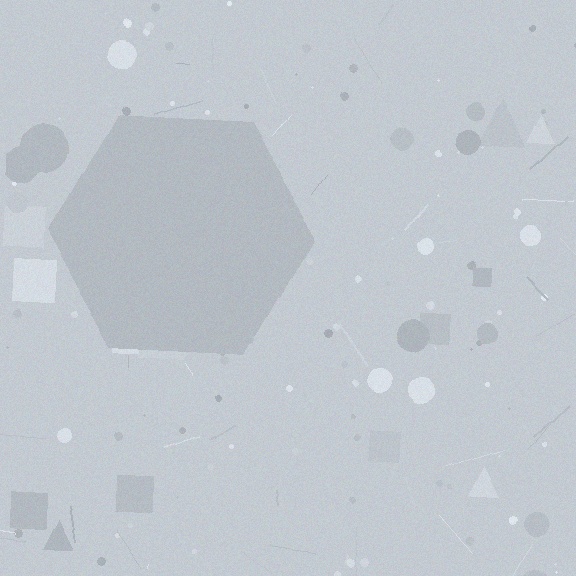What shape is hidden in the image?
A hexagon is hidden in the image.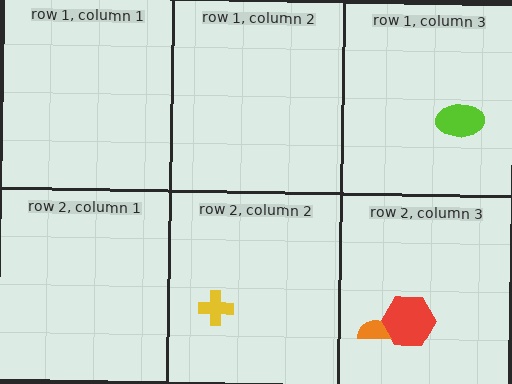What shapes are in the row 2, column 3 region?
The orange semicircle, the red hexagon.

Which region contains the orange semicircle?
The row 2, column 3 region.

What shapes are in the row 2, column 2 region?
The yellow cross.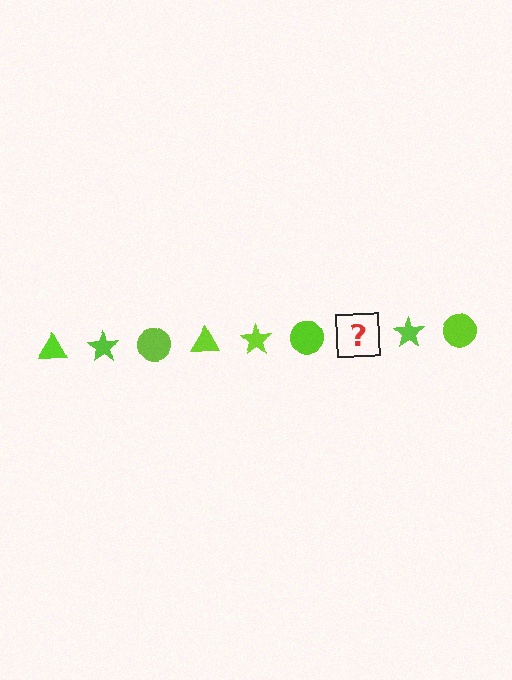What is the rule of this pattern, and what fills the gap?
The rule is that the pattern cycles through triangle, star, circle shapes in lime. The gap should be filled with a lime triangle.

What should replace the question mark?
The question mark should be replaced with a lime triangle.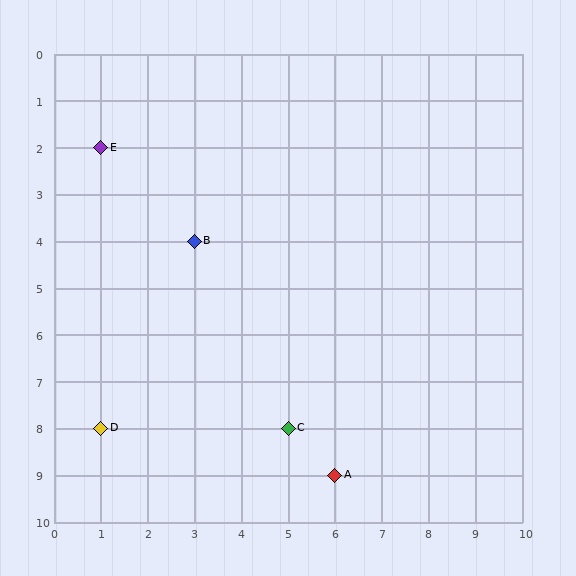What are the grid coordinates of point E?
Point E is at grid coordinates (1, 2).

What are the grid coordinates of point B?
Point B is at grid coordinates (3, 4).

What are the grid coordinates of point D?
Point D is at grid coordinates (1, 8).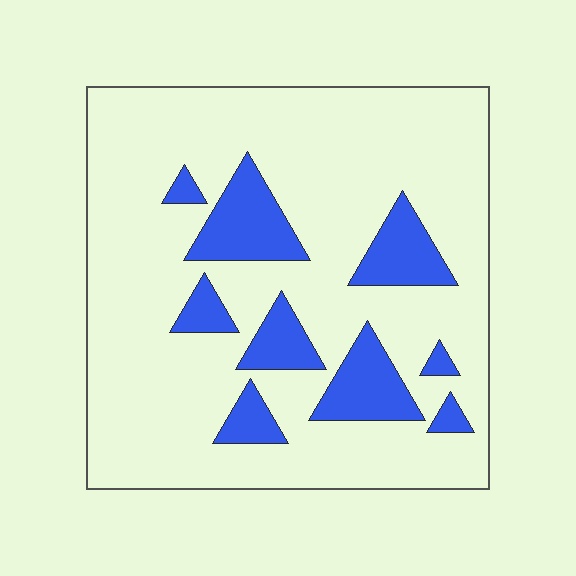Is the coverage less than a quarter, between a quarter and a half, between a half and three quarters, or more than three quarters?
Less than a quarter.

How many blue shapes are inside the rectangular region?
9.